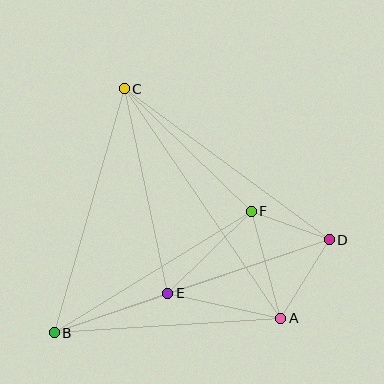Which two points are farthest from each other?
Points B and D are farthest from each other.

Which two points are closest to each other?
Points D and F are closest to each other.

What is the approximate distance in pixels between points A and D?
The distance between A and D is approximately 92 pixels.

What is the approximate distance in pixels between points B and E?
The distance between B and E is approximately 120 pixels.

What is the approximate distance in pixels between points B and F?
The distance between B and F is approximately 232 pixels.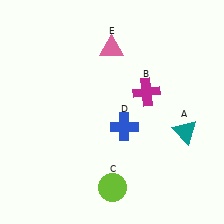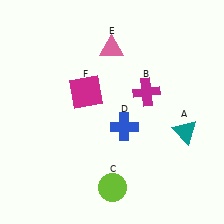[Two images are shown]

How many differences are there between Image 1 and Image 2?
There is 1 difference between the two images.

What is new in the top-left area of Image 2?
A magenta square (F) was added in the top-left area of Image 2.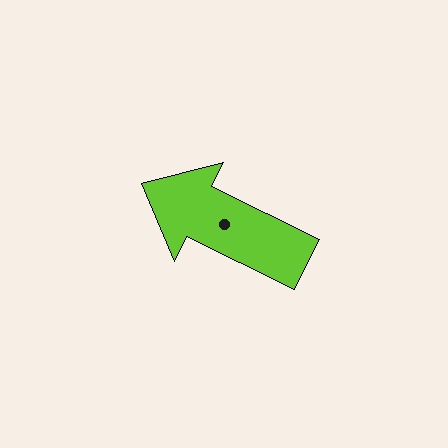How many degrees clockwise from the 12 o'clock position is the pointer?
Approximately 296 degrees.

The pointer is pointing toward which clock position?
Roughly 10 o'clock.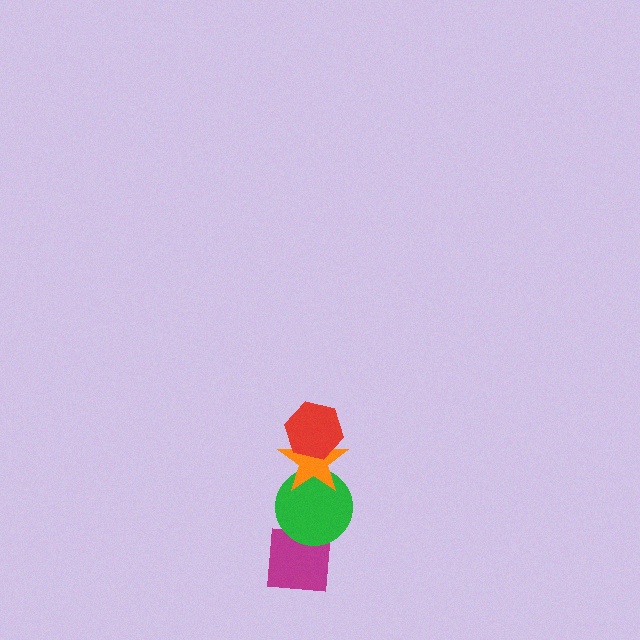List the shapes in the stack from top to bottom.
From top to bottom: the red hexagon, the orange star, the green circle, the magenta square.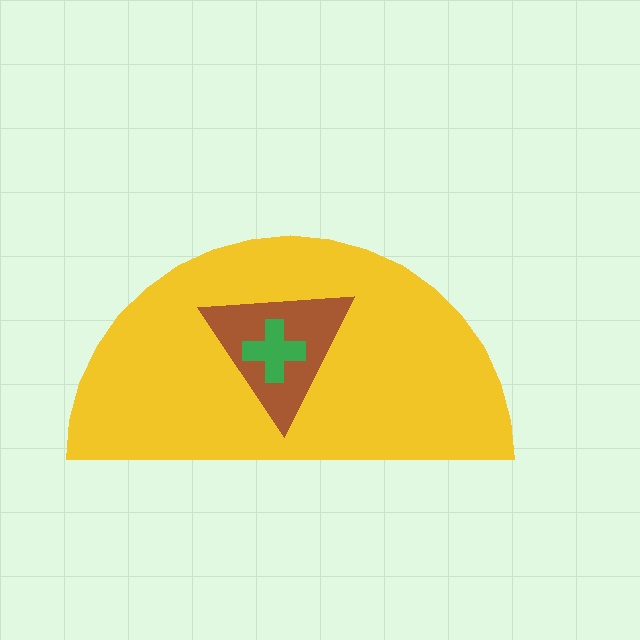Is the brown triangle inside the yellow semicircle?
Yes.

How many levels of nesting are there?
3.